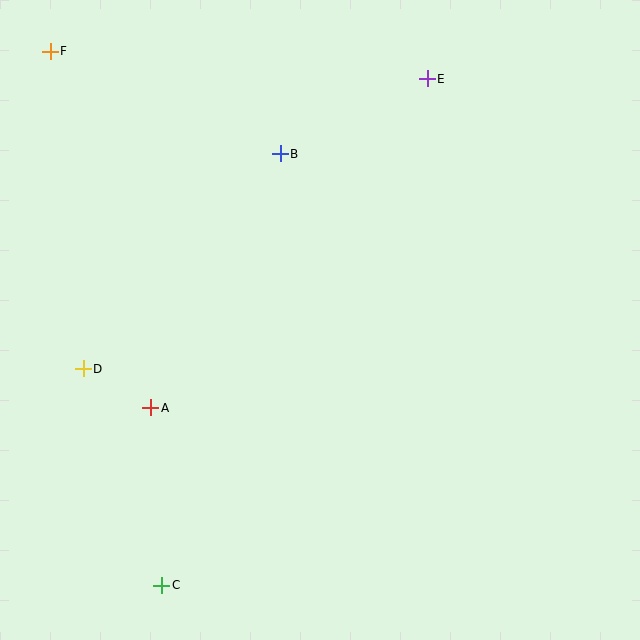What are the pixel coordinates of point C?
Point C is at (162, 585).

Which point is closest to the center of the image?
Point B at (280, 154) is closest to the center.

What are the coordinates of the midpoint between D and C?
The midpoint between D and C is at (123, 477).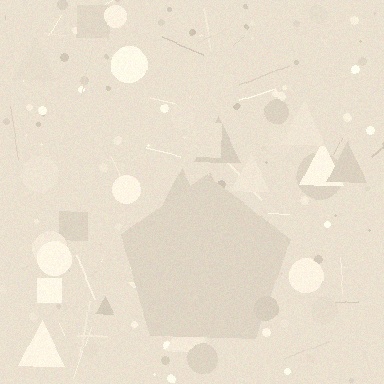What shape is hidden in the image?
A pentagon is hidden in the image.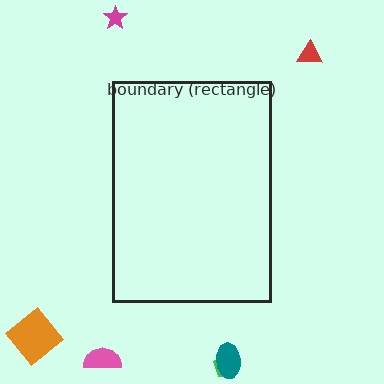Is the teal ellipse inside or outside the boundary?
Outside.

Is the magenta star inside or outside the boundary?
Outside.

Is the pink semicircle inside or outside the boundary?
Outside.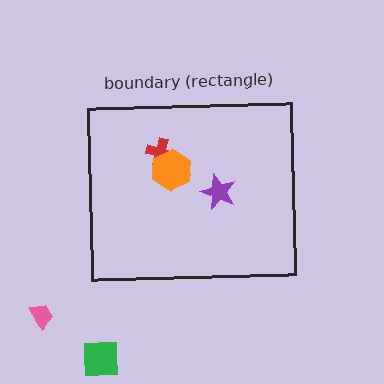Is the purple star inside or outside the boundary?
Inside.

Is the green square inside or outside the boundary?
Outside.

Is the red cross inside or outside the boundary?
Inside.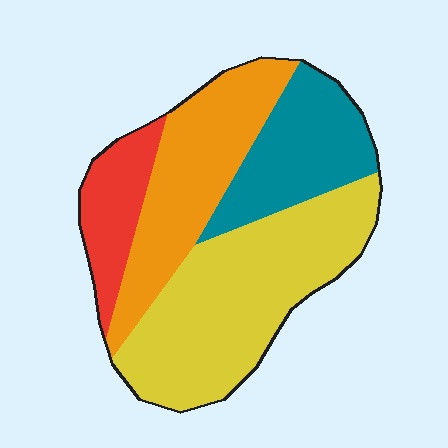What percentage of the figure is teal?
Teal takes up about one fifth (1/5) of the figure.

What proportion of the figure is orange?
Orange covers about 25% of the figure.